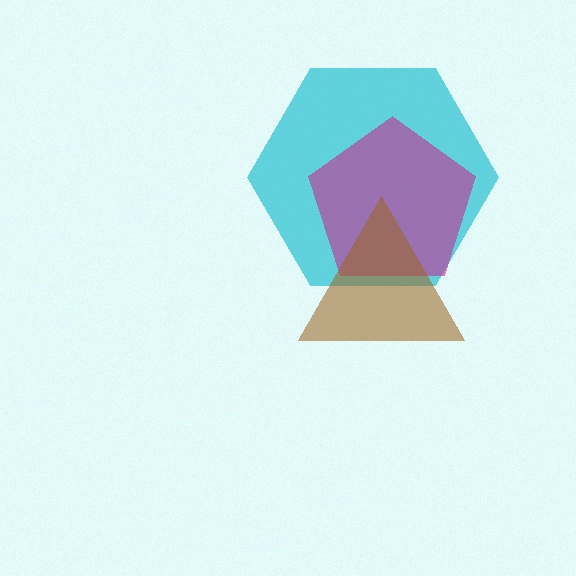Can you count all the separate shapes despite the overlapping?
Yes, there are 3 separate shapes.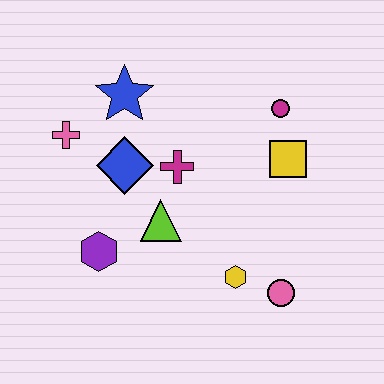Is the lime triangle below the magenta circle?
Yes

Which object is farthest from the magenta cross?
The pink circle is farthest from the magenta cross.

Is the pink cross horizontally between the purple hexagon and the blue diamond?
No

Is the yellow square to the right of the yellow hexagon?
Yes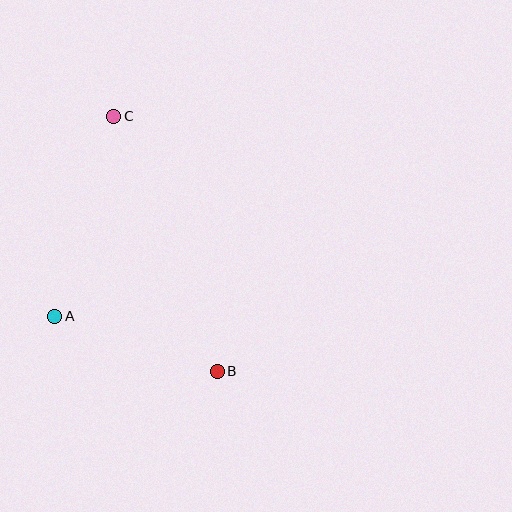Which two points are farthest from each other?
Points B and C are farthest from each other.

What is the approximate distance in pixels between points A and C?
The distance between A and C is approximately 209 pixels.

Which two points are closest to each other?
Points A and B are closest to each other.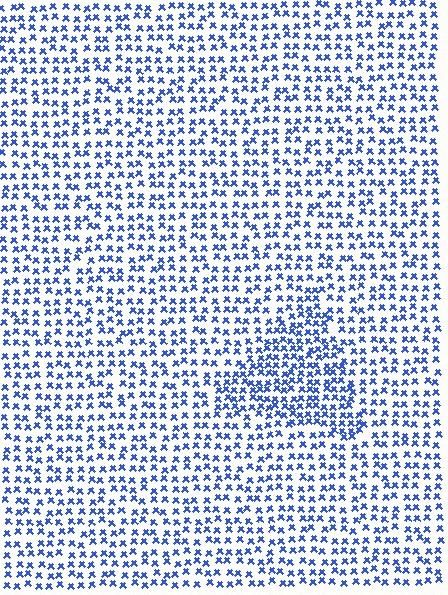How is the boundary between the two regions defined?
The boundary is defined by a change in element density (approximately 1.6x ratio). All elements are the same color, size, and shape.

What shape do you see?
I see a triangle.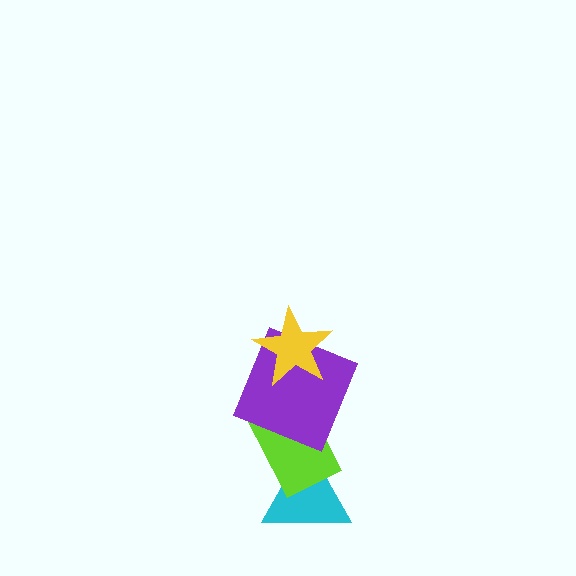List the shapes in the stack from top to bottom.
From top to bottom: the yellow star, the purple square, the lime rectangle, the cyan triangle.